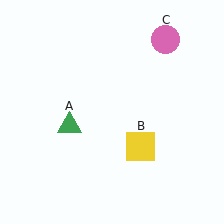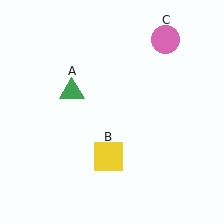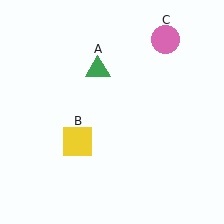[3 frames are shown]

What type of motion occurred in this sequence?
The green triangle (object A), yellow square (object B) rotated clockwise around the center of the scene.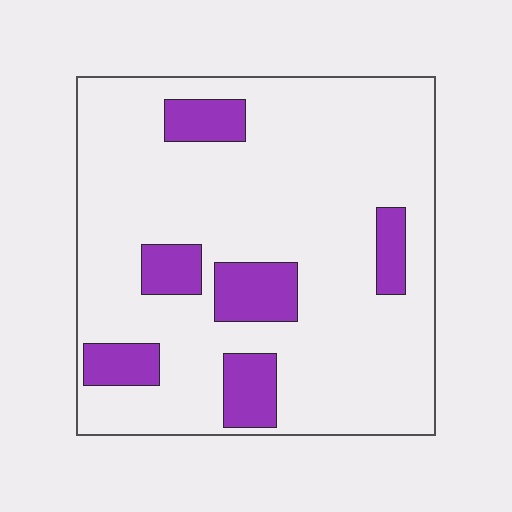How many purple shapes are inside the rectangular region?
6.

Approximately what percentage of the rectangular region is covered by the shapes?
Approximately 15%.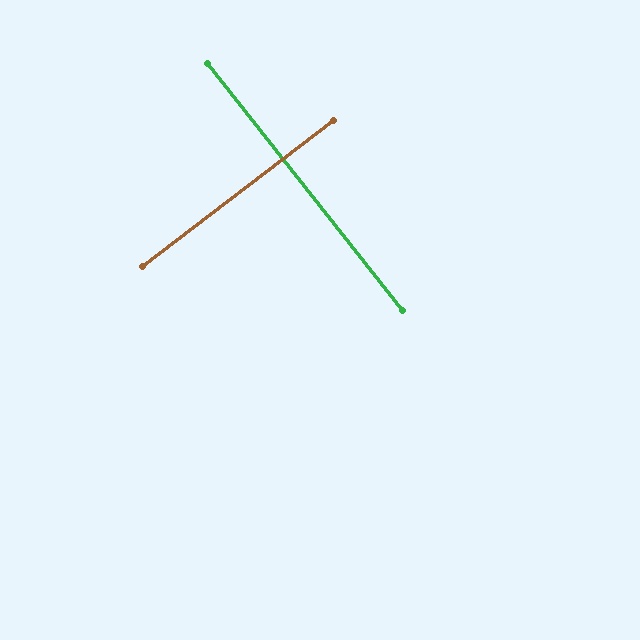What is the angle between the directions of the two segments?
Approximately 89 degrees.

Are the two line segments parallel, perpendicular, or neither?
Perpendicular — they meet at approximately 89°.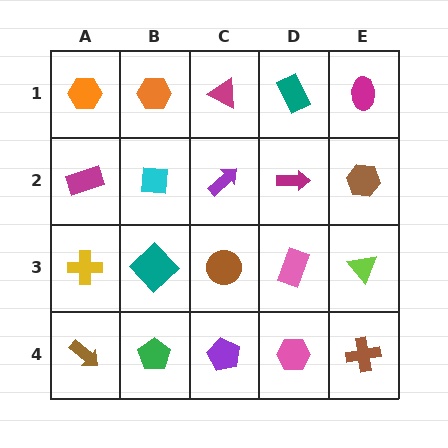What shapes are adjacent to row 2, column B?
An orange hexagon (row 1, column B), a teal diamond (row 3, column B), a magenta rectangle (row 2, column A), a purple arrow (row 2, column C).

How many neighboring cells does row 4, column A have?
2.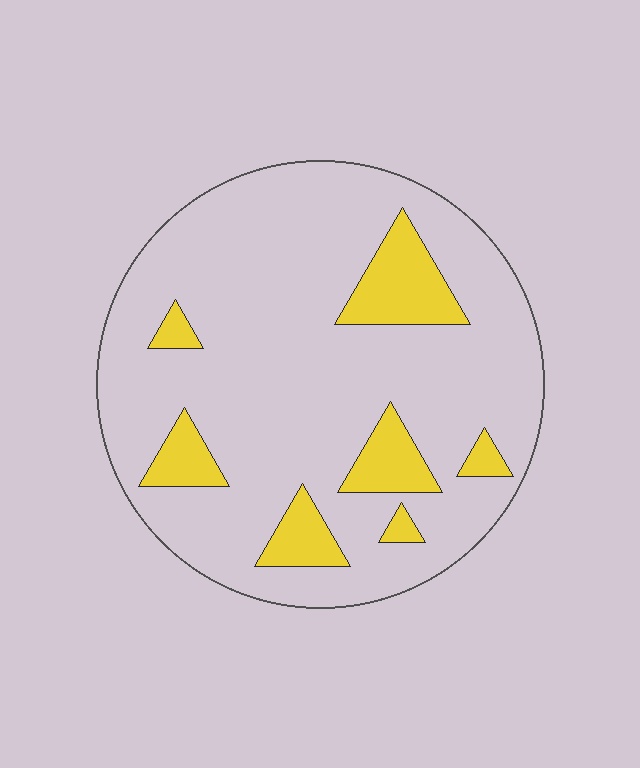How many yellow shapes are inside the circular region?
7.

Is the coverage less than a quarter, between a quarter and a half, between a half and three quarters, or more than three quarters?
Less than a quarter.